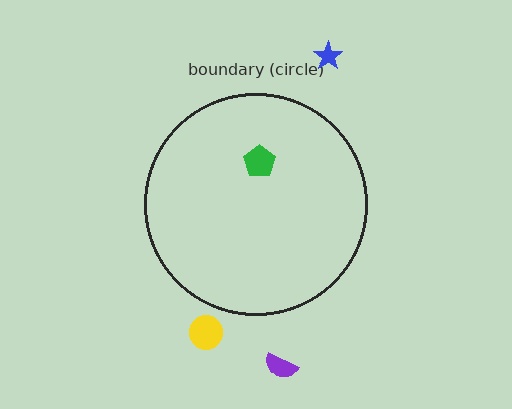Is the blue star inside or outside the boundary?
Outside.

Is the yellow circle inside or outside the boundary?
Outside.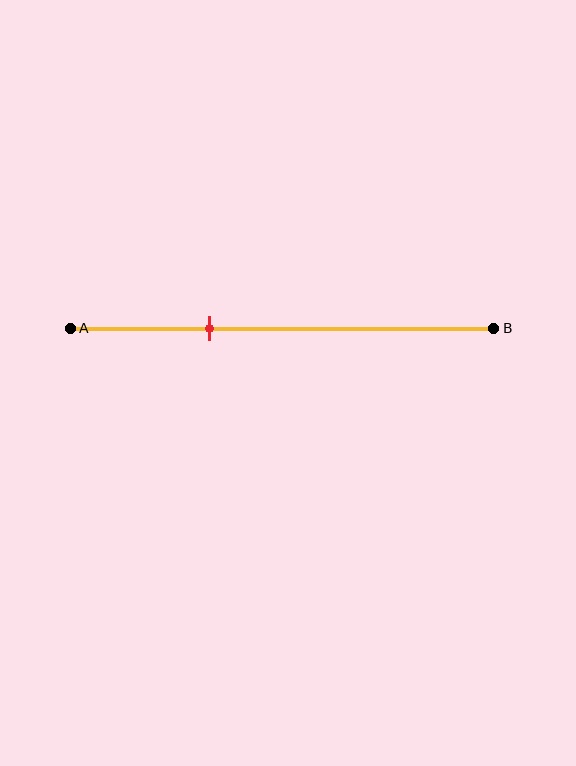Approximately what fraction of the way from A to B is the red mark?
The red mark is approximately 35% of the way from A to B.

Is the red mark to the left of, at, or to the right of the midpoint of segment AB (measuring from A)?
The red mark is to the left of the midpoint of segment AB.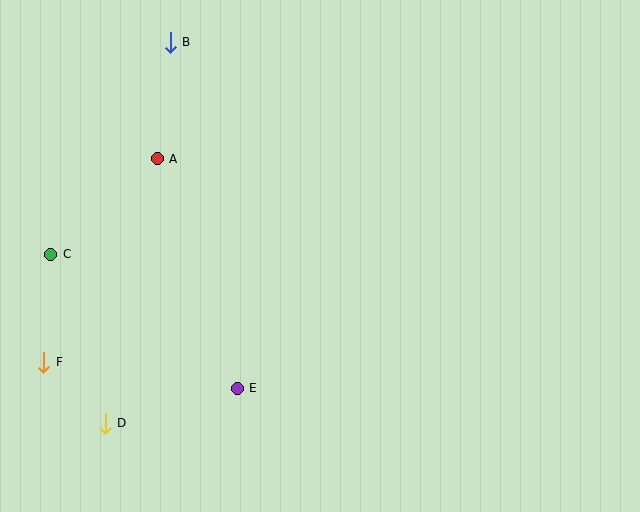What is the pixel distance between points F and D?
The distance between F and D is 87 pixels.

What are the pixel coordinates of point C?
Point C is at (51, 254).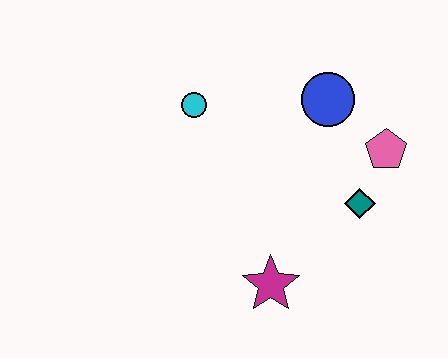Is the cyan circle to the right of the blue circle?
No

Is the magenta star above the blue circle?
No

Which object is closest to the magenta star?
The teal diamond is closest to the magenta star.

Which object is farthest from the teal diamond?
The cyan circle is farthest from the teal diamond.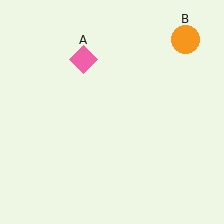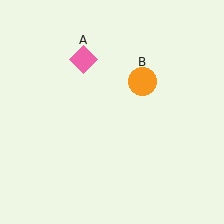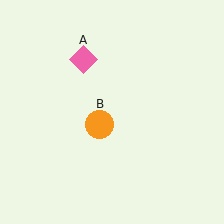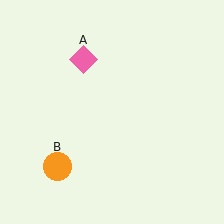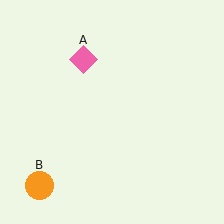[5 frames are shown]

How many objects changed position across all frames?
1 object changed position: orange circle (object B).